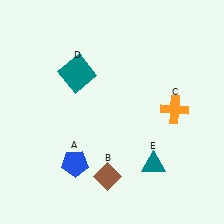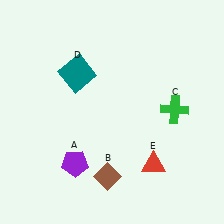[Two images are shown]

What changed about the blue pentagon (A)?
In Image 1, A is blue. In Image 2, it changed to purple.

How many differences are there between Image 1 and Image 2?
There are 3 differences between the two images.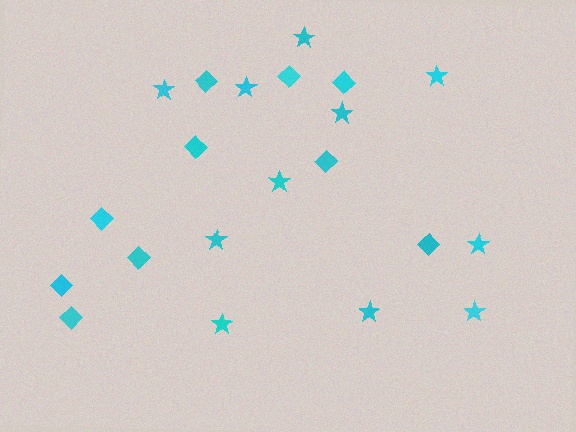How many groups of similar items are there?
There are 2 groups: one group of diamonds (10) and one group of stars (11).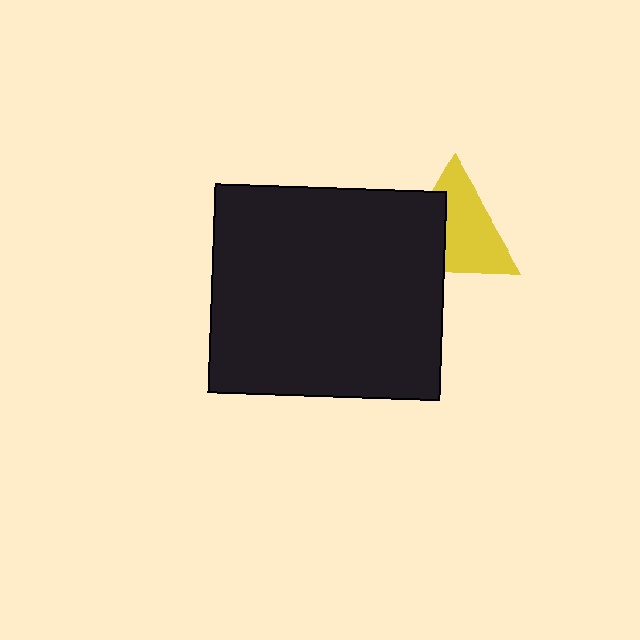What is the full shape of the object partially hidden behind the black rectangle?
The partially hidden object is a yellow triangle.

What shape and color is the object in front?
The object in front is a black rectangle.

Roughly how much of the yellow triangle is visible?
About half of it is visible (roughly 62%).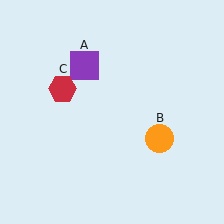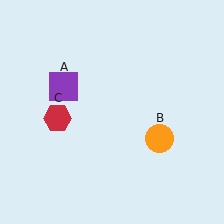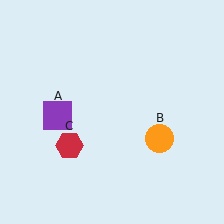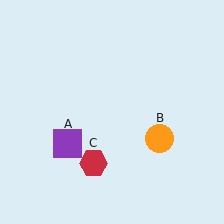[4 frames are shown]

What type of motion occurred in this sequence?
The purple square (object A), red hexagon (object C) rotated counterclockwise around the center of the scene.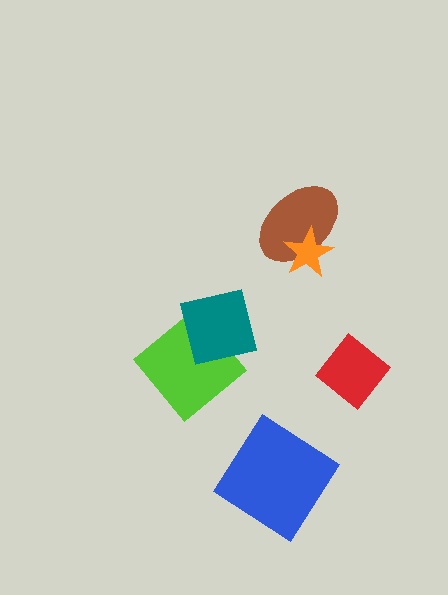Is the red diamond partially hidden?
No, no other shape covers it.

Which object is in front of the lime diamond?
The teal square is in front of the lime diamond.